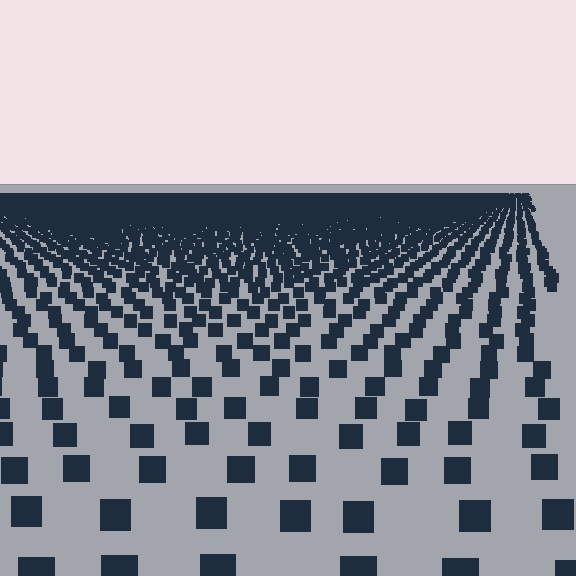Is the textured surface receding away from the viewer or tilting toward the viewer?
The surface is receding away from the viewer. Texture elements get smaller and denser toward the top.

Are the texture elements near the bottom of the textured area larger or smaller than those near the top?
Larger. Near the bottom, elements are closer to the viewer and appear at a bigger on-screen size.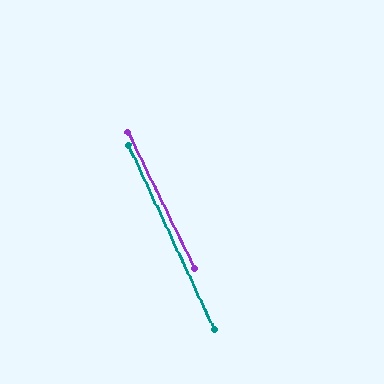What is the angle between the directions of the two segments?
Approximately 1 degree.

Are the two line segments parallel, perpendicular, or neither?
Parallel — their directions differ by only 1.1°.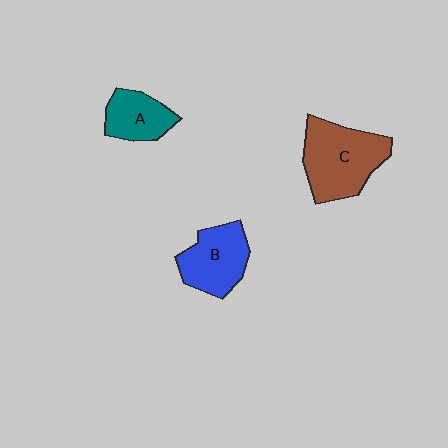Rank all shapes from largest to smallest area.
From largest to smallest: C (brown), B (blue), A (teal).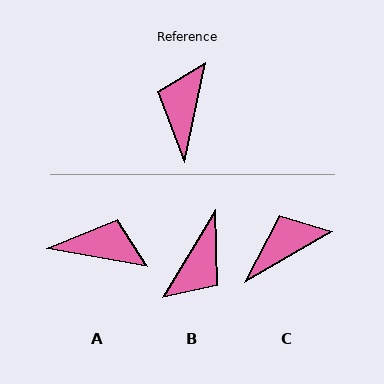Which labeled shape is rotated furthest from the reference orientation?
B, about 160 degrees away.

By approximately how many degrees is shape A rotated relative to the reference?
Approximately 89 degrees clockwise.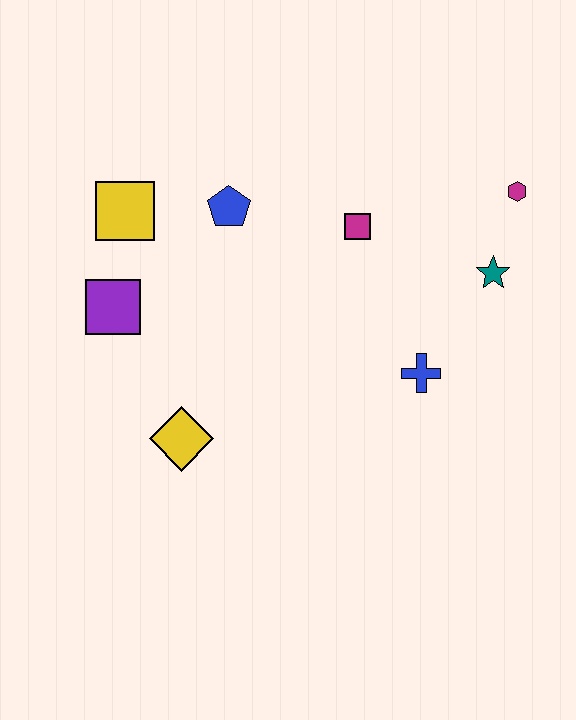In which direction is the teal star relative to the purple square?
The teal star is to the right of the purple square.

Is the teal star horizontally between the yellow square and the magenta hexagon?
Yes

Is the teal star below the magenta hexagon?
Yes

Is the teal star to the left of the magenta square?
No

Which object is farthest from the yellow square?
The magenta hexagon is farthest from the yellow square.